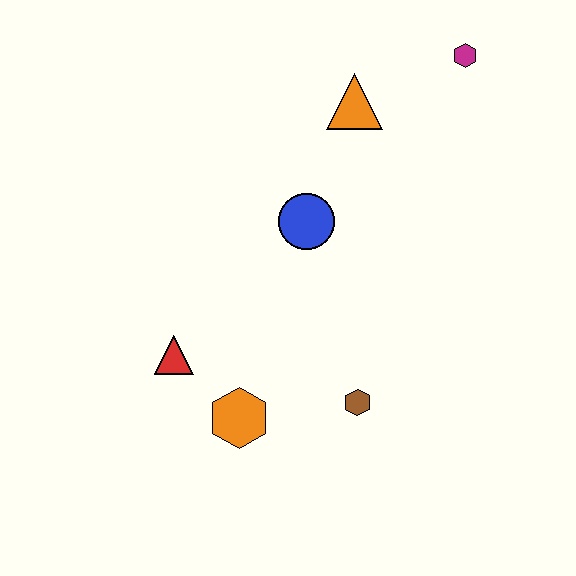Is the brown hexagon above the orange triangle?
No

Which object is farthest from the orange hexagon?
The magenta hexagon is farthest from the orange hexagon.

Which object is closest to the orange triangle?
The magenta hexagon is closest to the orange triangle.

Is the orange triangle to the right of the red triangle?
Yes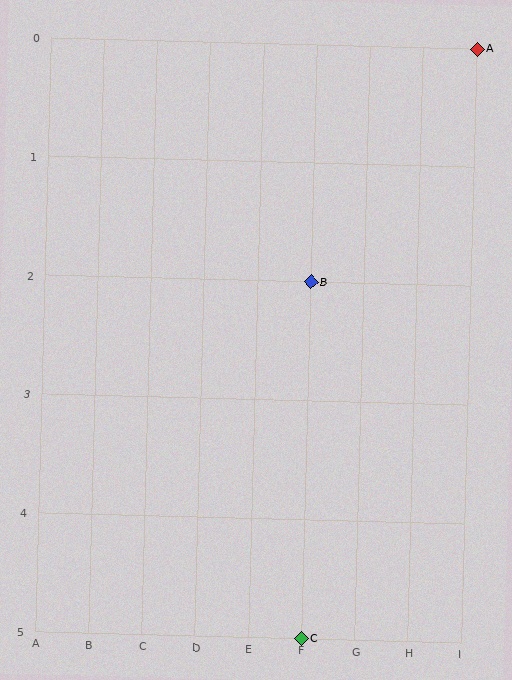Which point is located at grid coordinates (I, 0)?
Point A is at (I, 0).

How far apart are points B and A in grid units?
Points B and A are 3 columns and 2 rows apart (about 3.6 grid units diagonally).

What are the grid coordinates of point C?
Point C is at grid coordinates (F, 5).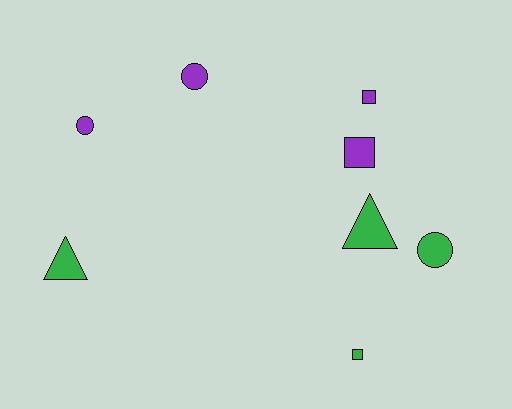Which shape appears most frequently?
Square, with 3 objects.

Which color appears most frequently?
Green, with 4 objects.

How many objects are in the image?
There are 8 objects.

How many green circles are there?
There is 1 green circle.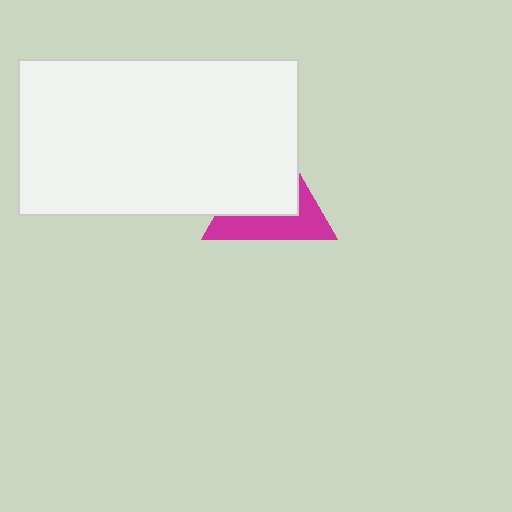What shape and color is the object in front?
The object in front is a white rectangle.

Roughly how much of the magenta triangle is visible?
A small part of it is visible (roughly 43%).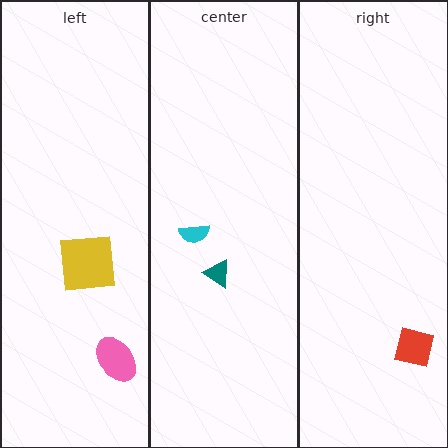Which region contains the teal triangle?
The center region.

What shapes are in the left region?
The pink ellipse, the yellow square.